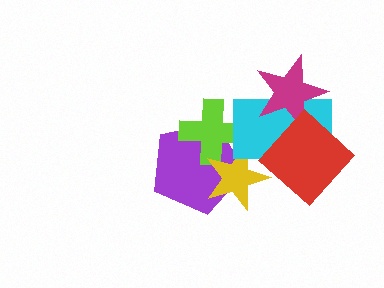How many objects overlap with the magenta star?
1 object overlaps with the magenta star.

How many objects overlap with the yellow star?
3 objects overlap with the yellow star.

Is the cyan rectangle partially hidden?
Yes, it is partially covered by another shape.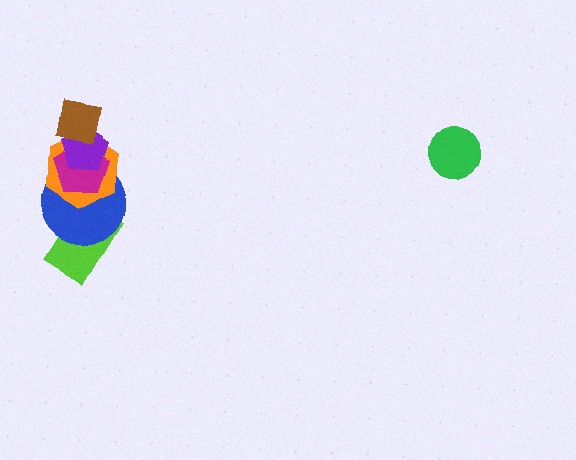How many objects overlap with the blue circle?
4 objects overlap with the blue circle.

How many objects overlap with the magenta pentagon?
4 objects overlap with the magenta pentagon.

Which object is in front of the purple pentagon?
The brown square is in front of the purple pentagon.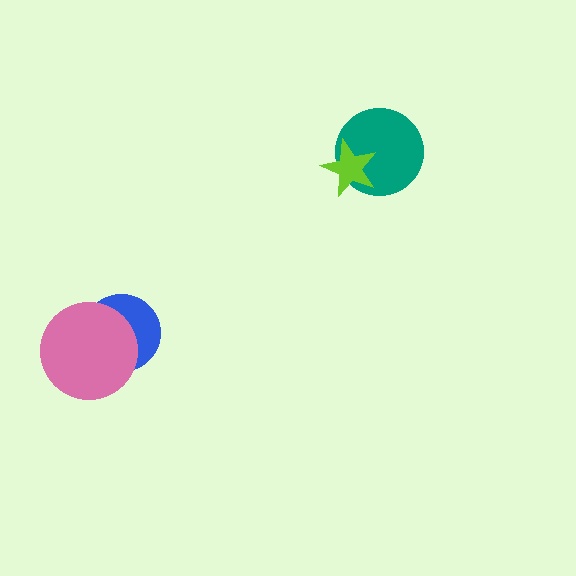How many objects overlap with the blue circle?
1 object overlaps with the blue circle.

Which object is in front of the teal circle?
The lime star is in front of the teal circle.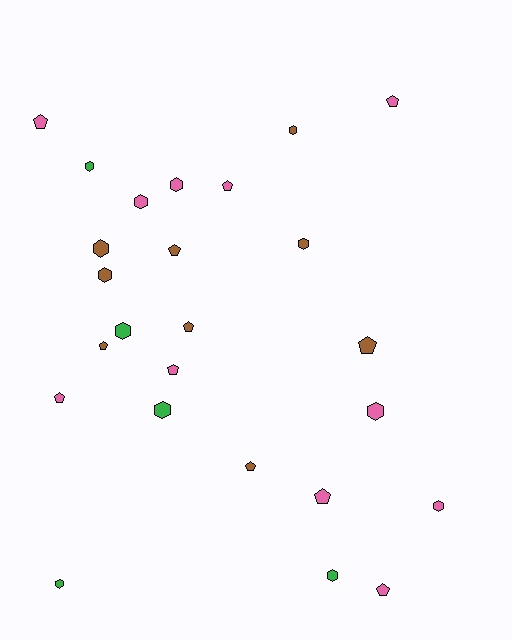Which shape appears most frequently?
Hexagon, with 13 objects.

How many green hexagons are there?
There are 5 green hexagons.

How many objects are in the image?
There are 25 objects.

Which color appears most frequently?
Pink, with 11 objects.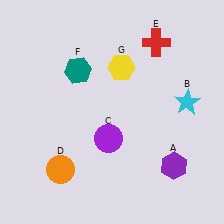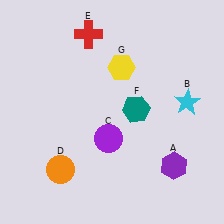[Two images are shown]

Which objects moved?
The objects that moved are: the red cross (E), the teal hexagon (F).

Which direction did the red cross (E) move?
The red cross (E) moved left.